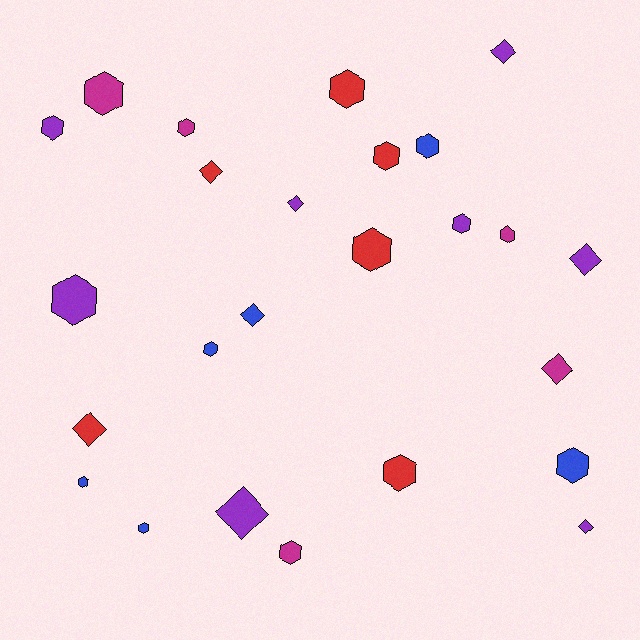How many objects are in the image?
There are 25 objects.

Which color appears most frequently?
Purple, with 8 objects.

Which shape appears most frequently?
Hexagon, with 16 objects.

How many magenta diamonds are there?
There is 1 magenta diamond.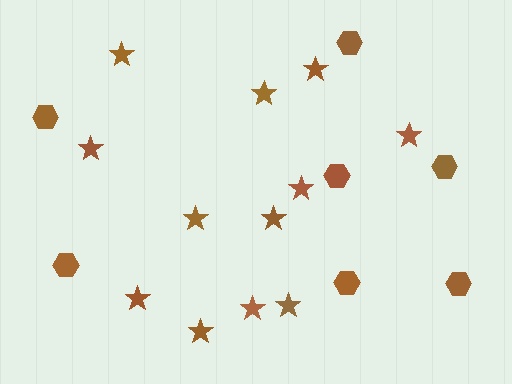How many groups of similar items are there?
There are 2 groups: one group of stars (12) and one group of hexagons (7).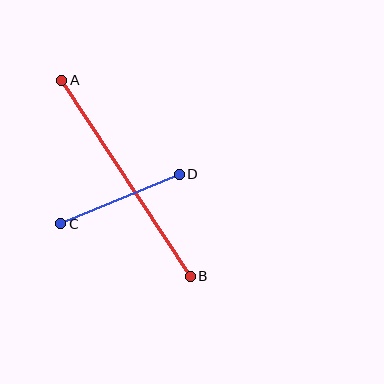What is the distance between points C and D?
The distance is approximately 129 pixels.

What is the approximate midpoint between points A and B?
The midpoint is at approximately (126, 178) pixels.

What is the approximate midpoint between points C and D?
The midpoint is at approximately (120, 199) pixels.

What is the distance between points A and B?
The distance is approximately 234 pixels.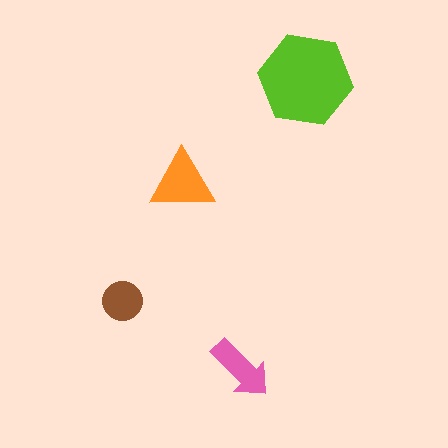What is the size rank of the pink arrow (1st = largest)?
3rd.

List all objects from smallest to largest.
The brown circle, the pink arrow, the orange triangle, the lime hexagon.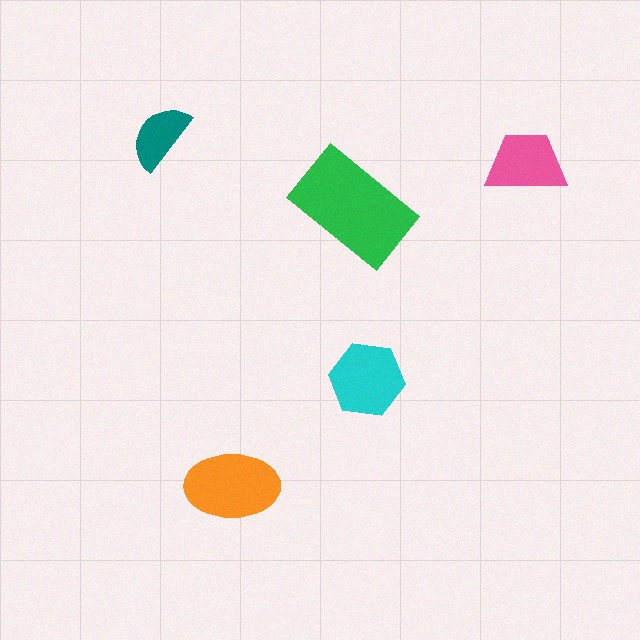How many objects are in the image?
There are 5 objects in the image.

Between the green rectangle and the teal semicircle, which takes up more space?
The green rectangle.